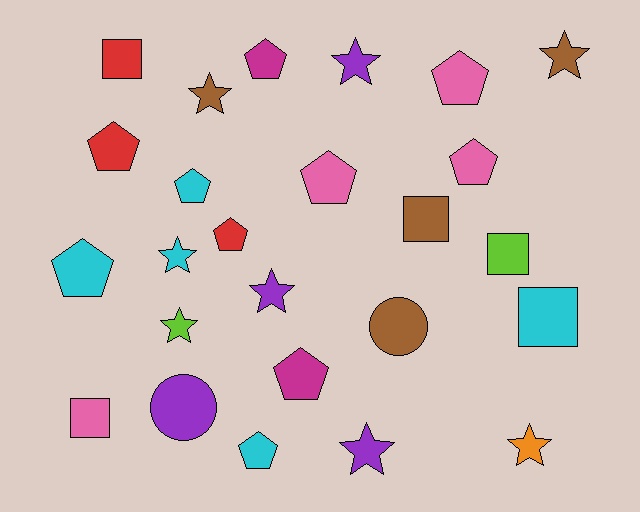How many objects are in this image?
There are 25 objects.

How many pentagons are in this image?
There are 10 pentagons.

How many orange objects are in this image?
There is 1 orange object.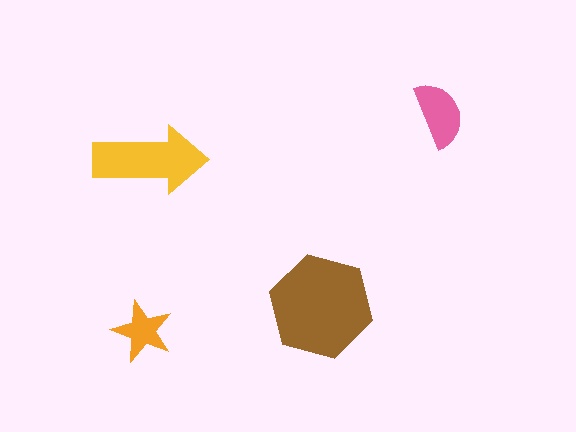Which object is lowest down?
The orange star is bottommost.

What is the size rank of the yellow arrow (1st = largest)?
2nd.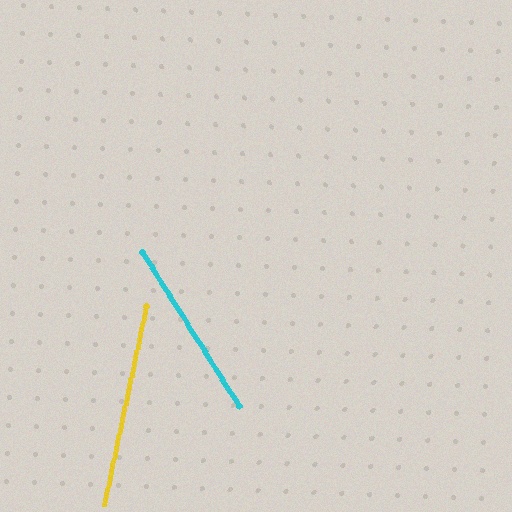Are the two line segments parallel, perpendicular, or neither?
Neither parallel nor perpendicular — they differ by about 44°.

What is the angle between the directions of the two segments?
Approximately 44 degrees.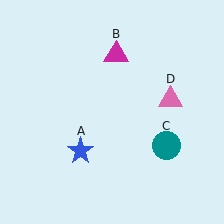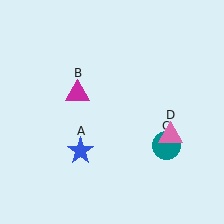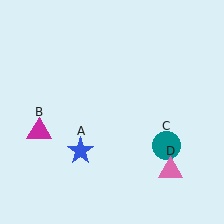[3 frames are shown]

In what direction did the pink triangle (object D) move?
The pink triangle (object D) moved down.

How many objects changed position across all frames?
2 objects changed position: magenta triangle (object B), pink triangle (object D).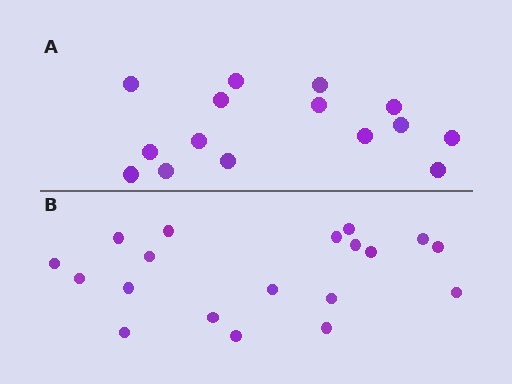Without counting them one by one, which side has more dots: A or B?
Region B (the bottom region) has more dots.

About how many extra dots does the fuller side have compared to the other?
Region B has about 4 more dots than region A.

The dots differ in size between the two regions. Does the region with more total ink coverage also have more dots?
No. Region A has more total ink coverage because its dots are larger, but region B actually contains more individual dots. Total area can be misleading — the number of items is what matters here.